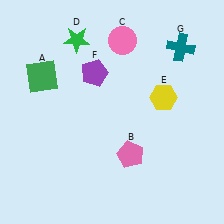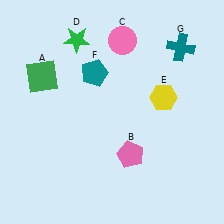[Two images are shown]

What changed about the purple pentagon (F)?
In Image 1, F is purple. In Image 2, it changed to teal.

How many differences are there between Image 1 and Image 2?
There is 1 difference between the two images.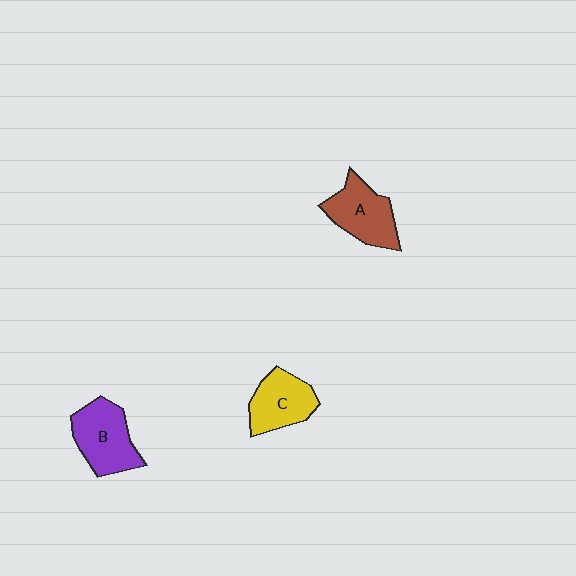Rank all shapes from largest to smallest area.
From largest to smallest: B (purple), A (brown), C (yellow).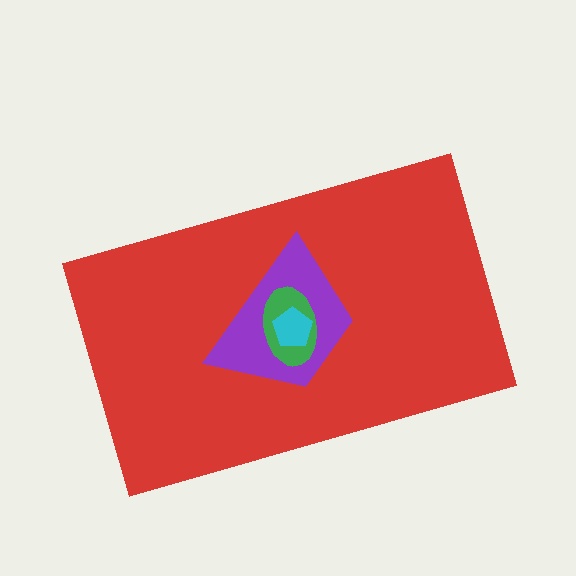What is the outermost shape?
The red rectangle.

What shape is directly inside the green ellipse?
The cyan pentagon.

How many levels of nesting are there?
4.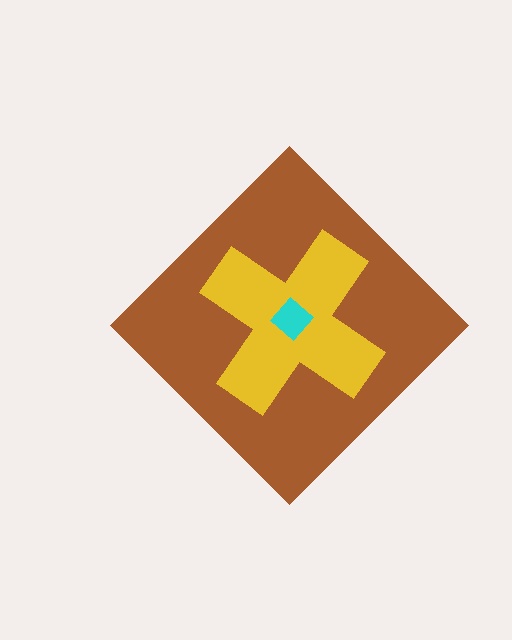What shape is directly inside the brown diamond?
The yellow cross.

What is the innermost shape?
The cyan diamond.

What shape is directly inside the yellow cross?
The cyan diamond.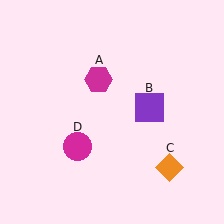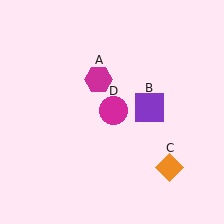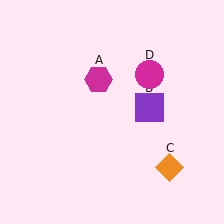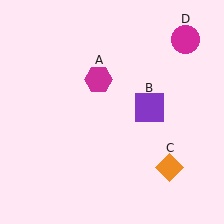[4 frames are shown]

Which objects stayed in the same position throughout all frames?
Magenta hexagon (object A) and purple square (object B) and orange diamond (object C) remained stationary.